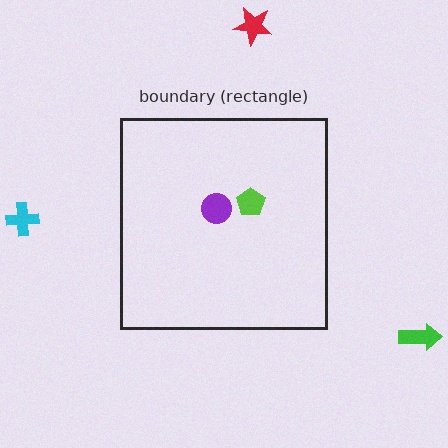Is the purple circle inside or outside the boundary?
Inside.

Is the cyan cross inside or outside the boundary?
Outside.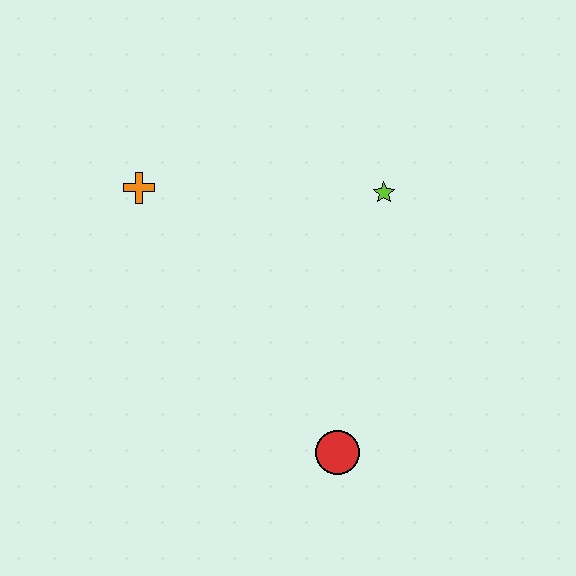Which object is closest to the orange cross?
The lime star is closest to the orange cross.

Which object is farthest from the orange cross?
The red circle is farthest from the orange cross.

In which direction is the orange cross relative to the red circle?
The orange cross is above the red circle.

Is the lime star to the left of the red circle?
No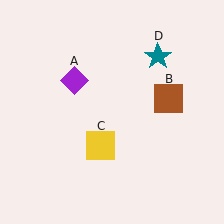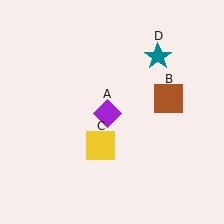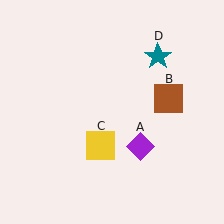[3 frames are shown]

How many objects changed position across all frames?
1 object changed position: purple diamond (object A).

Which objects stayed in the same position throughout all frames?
Brown square (object B) and yellow square (object C) and teal star (object D) remained stationary.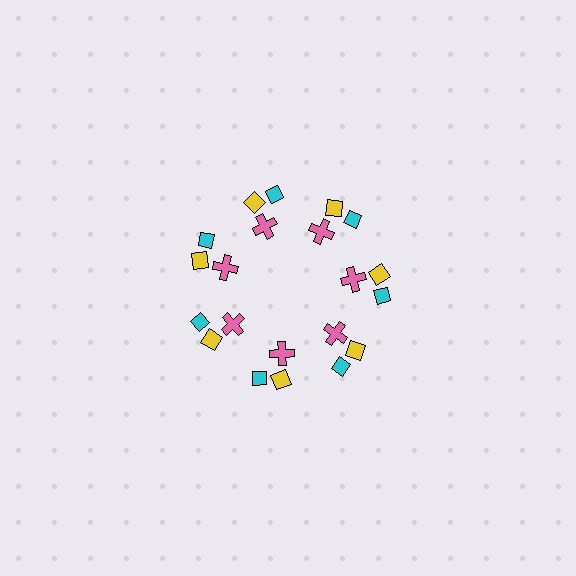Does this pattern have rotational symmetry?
Yes, this pattern has 7-fold rotational symmetry. It looks the same after rotating 51 degrees around the center.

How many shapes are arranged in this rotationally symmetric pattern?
There are 21 shapes, arranged in 7 groups of 3.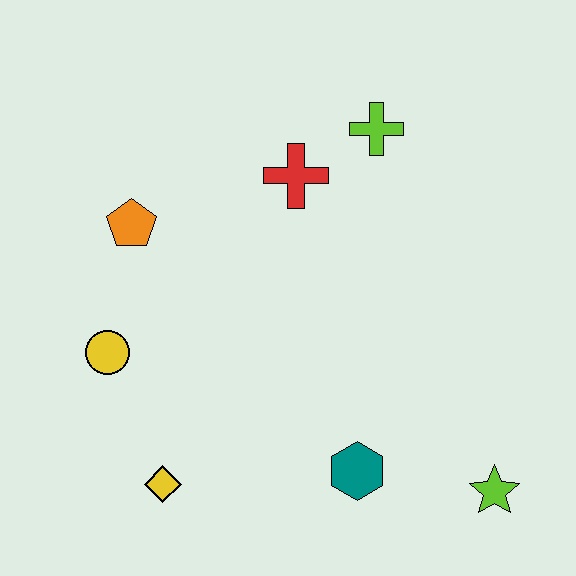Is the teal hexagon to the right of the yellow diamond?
Yes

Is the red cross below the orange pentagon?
No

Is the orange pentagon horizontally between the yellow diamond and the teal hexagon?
No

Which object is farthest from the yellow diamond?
The lime cross is farthest from the yellow diamond.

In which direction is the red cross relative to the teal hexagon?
The red cross is above the teal hexagon.